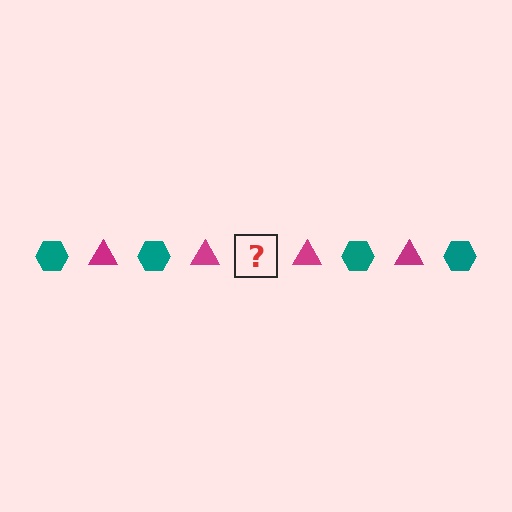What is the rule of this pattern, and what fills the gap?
The rule is that the pattern alternates between teal hexagon and magenta triangle. The gap should be filled with a teal hexagon.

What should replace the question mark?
The question mark should be replaced with a teal hexagon.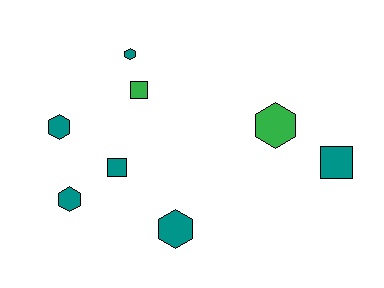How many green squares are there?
There is 1 green square.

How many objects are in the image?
There are 8 objects.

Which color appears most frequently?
Teal, with 6 objects.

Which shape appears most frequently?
Hexagon, with 5 objects.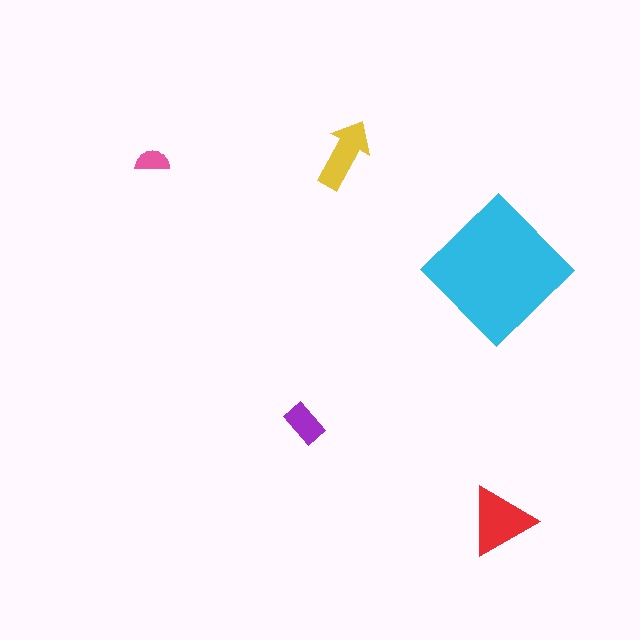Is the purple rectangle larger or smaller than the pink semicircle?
Larger.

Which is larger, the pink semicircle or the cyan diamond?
The cyan diamond.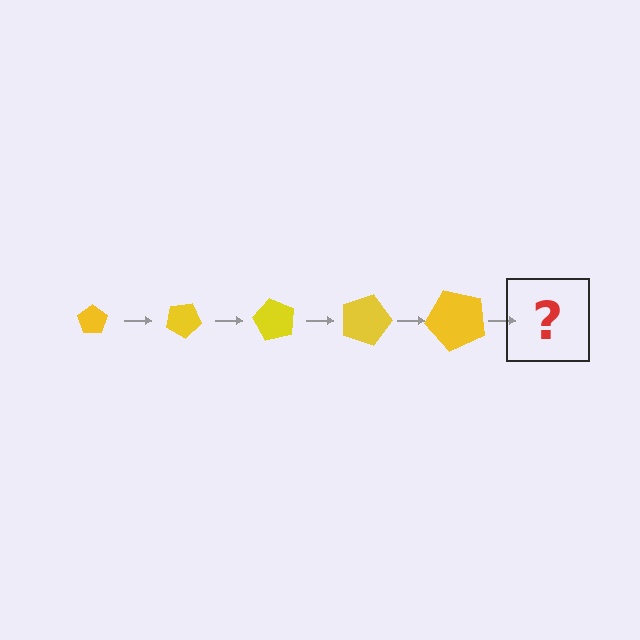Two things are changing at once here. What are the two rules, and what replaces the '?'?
The two rules are that the pentagon grows larger each step and it rotates 30 degrees each step. The '?' should be a pentagon, larger than the previous one and rotated 150 degrees from the start.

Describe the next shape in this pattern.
It should be a pentagon, larger than the previous one and rotated 150 degrees from the start.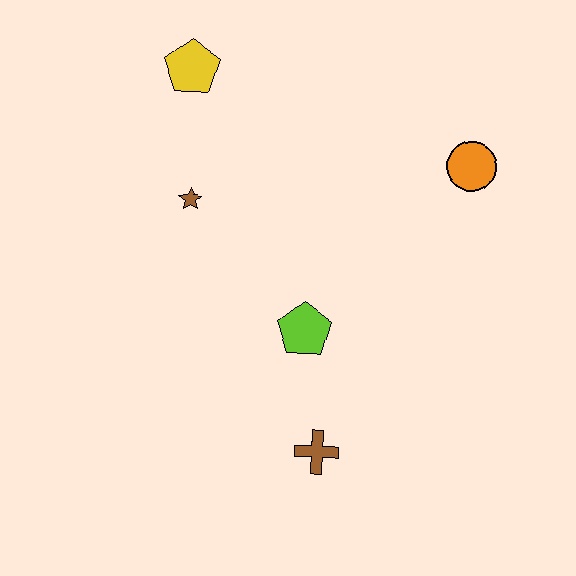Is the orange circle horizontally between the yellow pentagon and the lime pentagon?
No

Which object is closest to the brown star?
The yellow pentagon is closest to the brown star.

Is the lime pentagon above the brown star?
No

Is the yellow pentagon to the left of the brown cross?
Yes